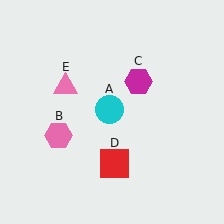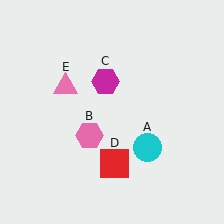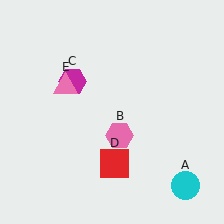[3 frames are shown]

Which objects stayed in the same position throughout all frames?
Red square (object D) and pink triangle (object E) remained stationary.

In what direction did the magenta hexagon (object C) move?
The magenta hexagon (object C) moved left.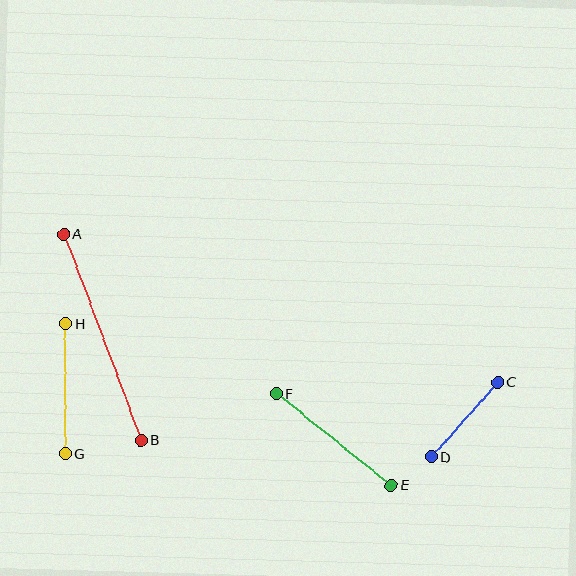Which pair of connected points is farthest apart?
Points A and B are farthest apart.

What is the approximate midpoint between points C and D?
The midpoint is at approximately (465, 420) pixels.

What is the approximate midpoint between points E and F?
The midpoint is at approximately (334, 439) pixels.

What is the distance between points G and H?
The distance is approximately 130 pixels.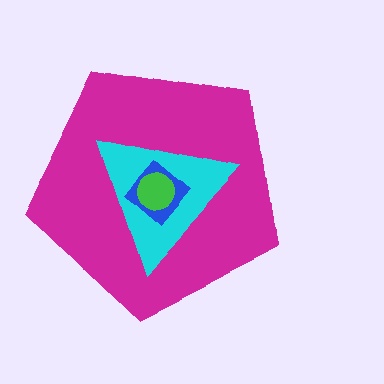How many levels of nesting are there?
4.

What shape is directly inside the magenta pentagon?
The cyan triangle.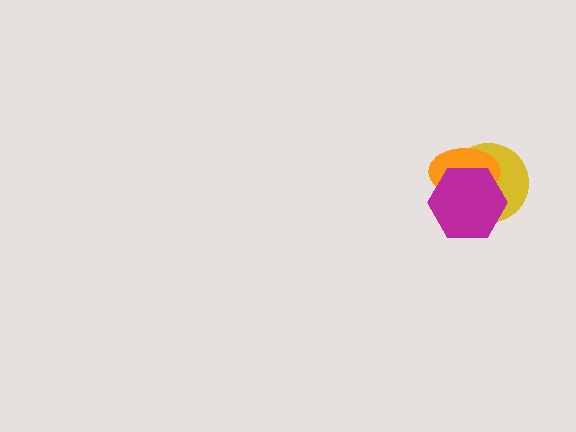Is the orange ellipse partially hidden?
Yes, it is partially covered by another shape.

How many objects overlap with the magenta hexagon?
2 objects overlap with the magenta hexagon.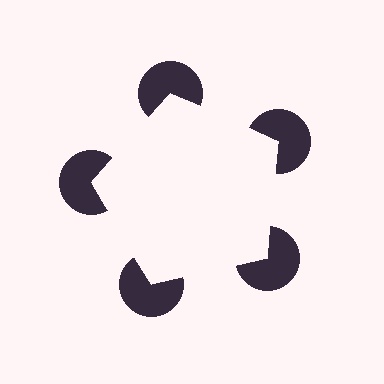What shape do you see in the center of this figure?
An illusory pentagon — its edges are inferred from the aligned wedge cuts in the pac-man discs, not physically drawn.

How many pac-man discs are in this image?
There are 5 — one at each vertex of the illusory pentagon.